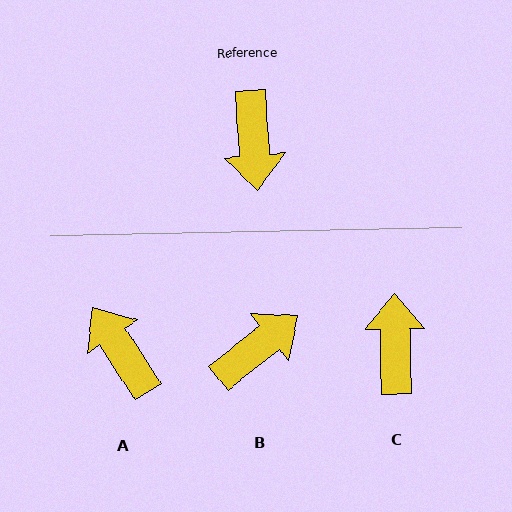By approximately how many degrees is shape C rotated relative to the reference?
Approximately 177 degrees counter-clockwise.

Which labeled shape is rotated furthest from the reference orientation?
C, about 177 degrees away.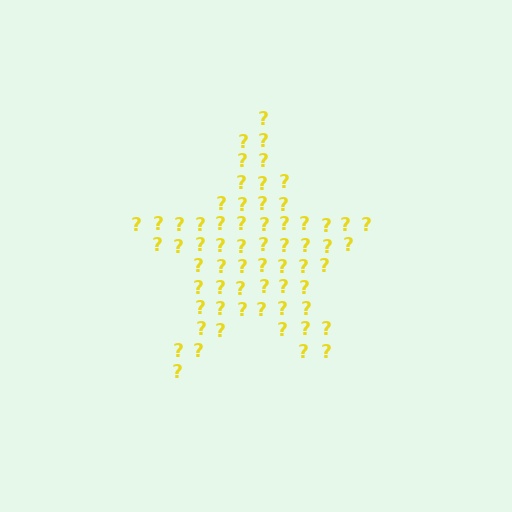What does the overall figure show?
The overall figure shows a star.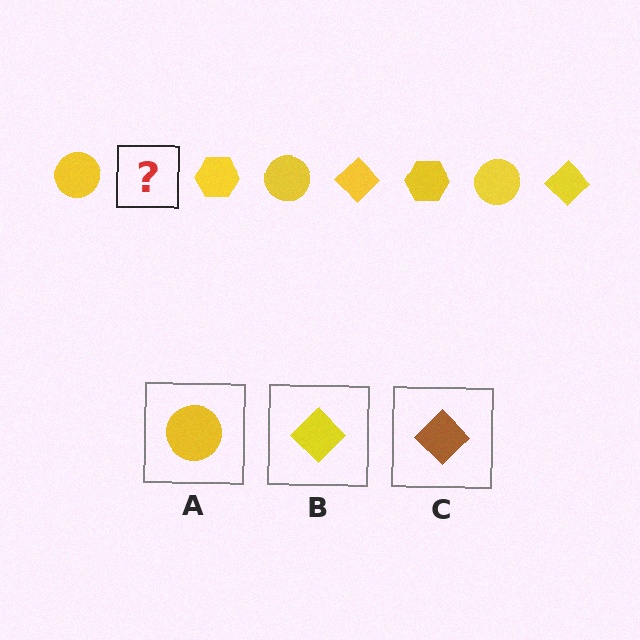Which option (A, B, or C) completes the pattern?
B.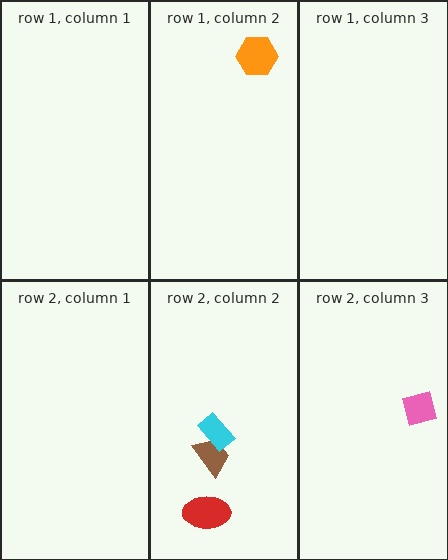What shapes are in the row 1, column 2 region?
The orange hexagon.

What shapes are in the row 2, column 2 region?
The brown trapezoid, the red ellipse, the cyan rectangle.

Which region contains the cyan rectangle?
The row 2, column 2 region.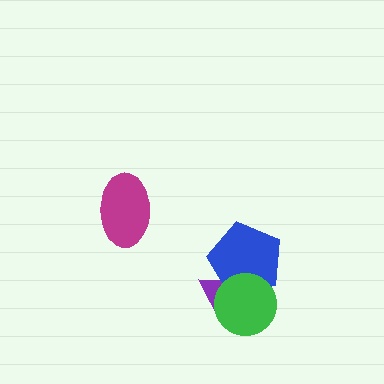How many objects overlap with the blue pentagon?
2 objects overlap with the blue pentagon.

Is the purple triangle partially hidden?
Yes, it is partially covered by another shape.